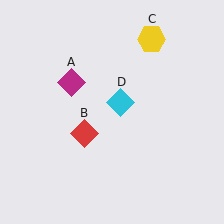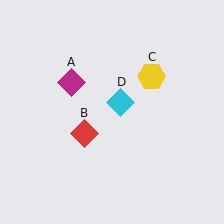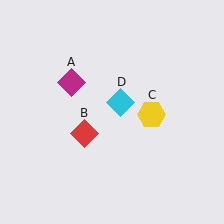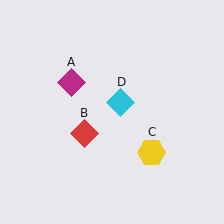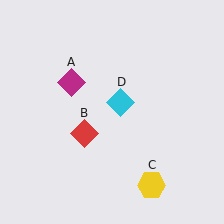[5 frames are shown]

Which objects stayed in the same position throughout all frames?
Magenta diamond (object A) and red diamond (object B) and cyan diamond (object D) remained stationary.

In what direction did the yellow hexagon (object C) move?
The yellow hexagon (object C) moved down.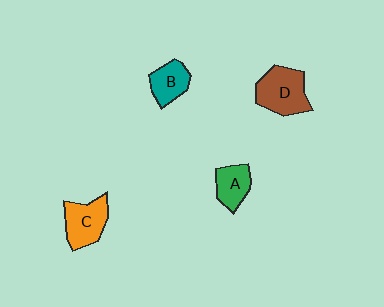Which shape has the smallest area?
Shape A (green).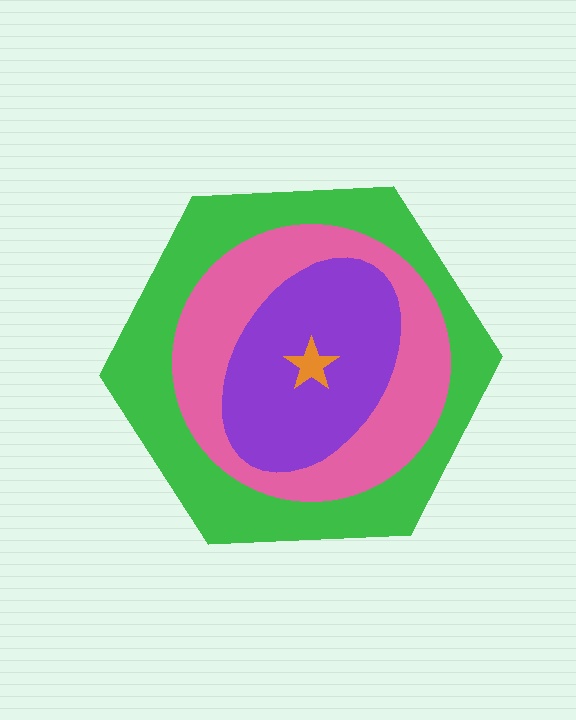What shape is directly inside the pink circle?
The purple ellipse.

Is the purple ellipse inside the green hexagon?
Yes.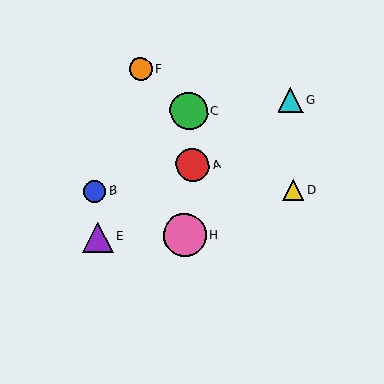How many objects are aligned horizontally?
2 objects (E, H) are aligned horizontally.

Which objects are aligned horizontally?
Objects E, H are aligned horizontally.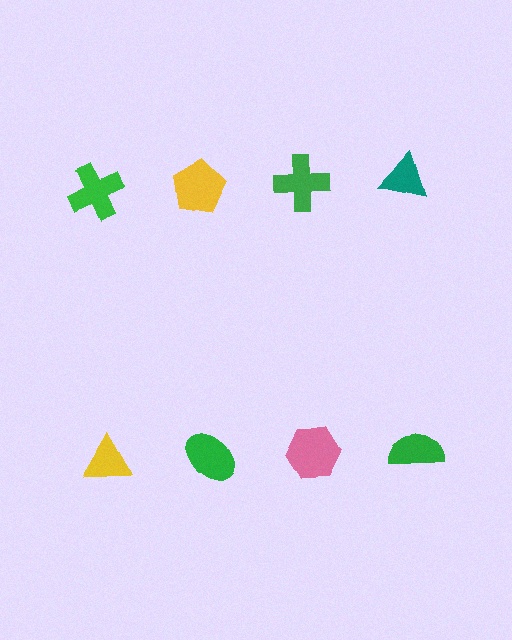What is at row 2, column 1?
A yellow triangle.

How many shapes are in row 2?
4 shapes.